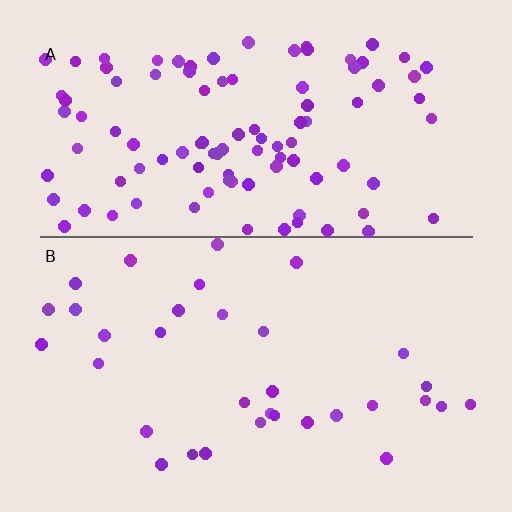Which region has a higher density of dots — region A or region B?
A (the top).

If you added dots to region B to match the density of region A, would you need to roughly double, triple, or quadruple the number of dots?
Approximately triple.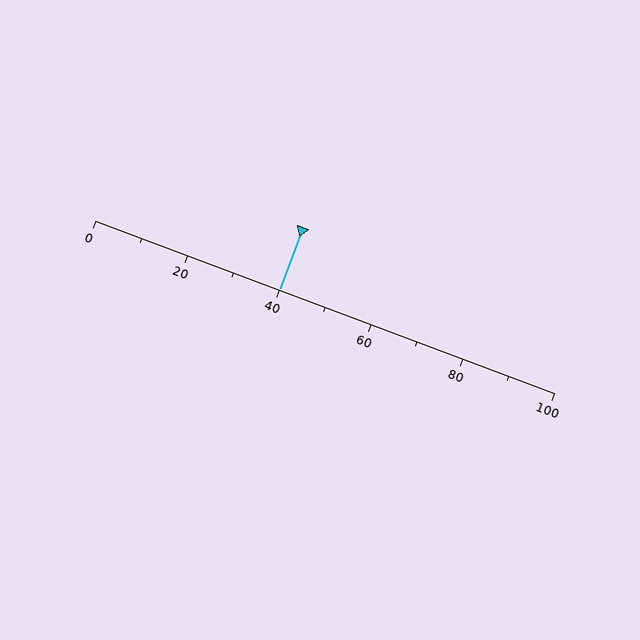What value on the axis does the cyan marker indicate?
The marker indicates approximately 40.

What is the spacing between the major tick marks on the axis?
The major ticks are spaced 20 apart.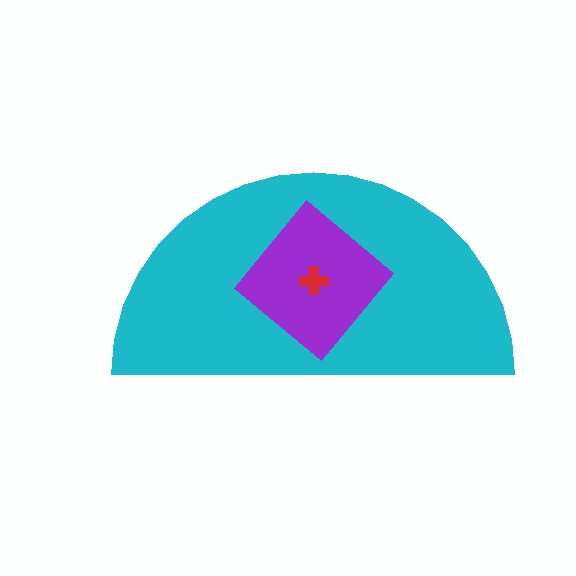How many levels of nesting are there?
3.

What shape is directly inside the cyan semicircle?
The purple diamond.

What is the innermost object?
The red cross.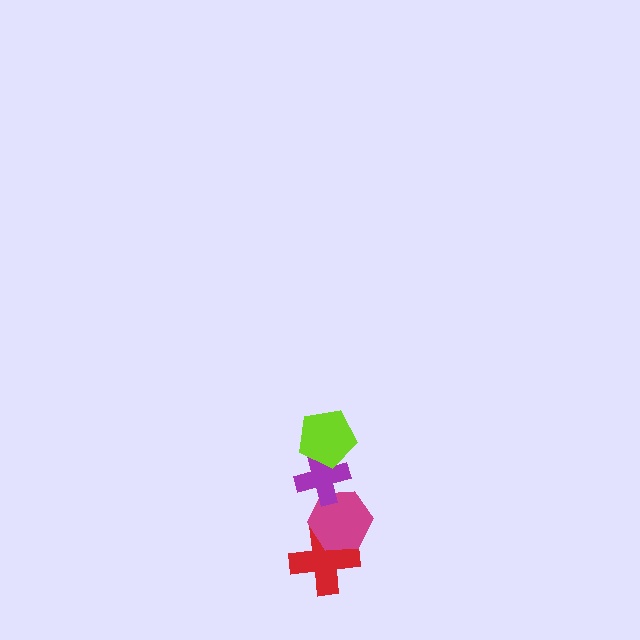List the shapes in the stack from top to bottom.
From top to bottom: the lime pentagon, the purple cross, the magenta hexagon, the red cross.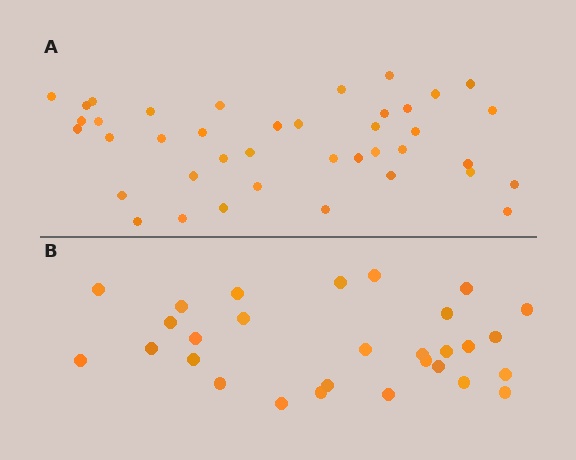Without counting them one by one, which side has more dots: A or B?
Region A (the top region) has more dots.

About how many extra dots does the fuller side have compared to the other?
Region A has roughly 12 or so more dots than region B.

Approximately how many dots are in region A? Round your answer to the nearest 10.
About 40 dots.